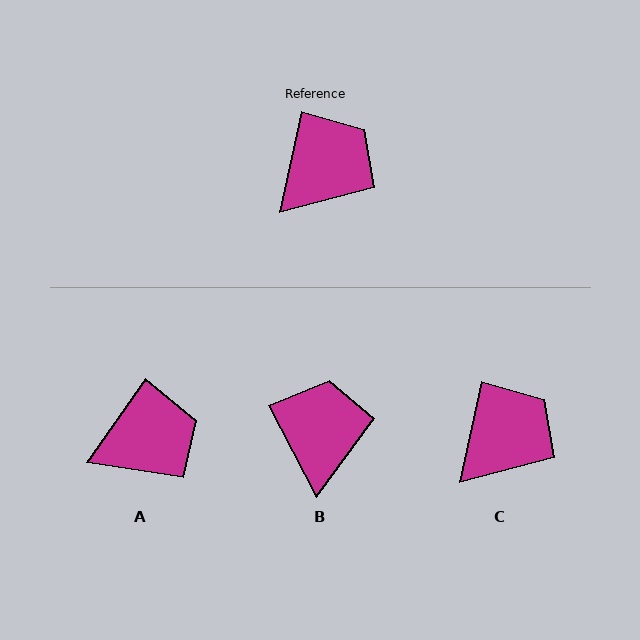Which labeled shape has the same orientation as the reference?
C.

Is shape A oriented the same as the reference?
No, it is off by about 23 degrees.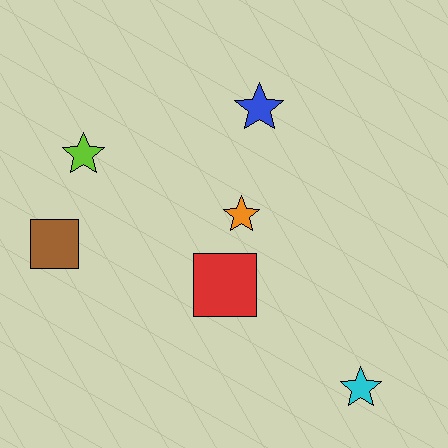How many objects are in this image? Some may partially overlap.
There are 6 objects.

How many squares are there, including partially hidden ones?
There are 2 squares.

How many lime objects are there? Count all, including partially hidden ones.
There is 1 lime object.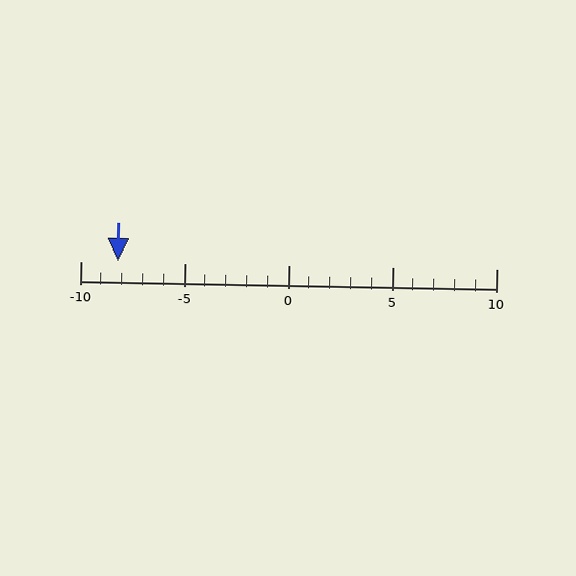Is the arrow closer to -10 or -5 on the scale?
The arrow is closer to -10.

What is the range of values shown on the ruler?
The ruler shows values from -10 to 10.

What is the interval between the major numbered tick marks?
The major tick marks are spaced 5 units apart.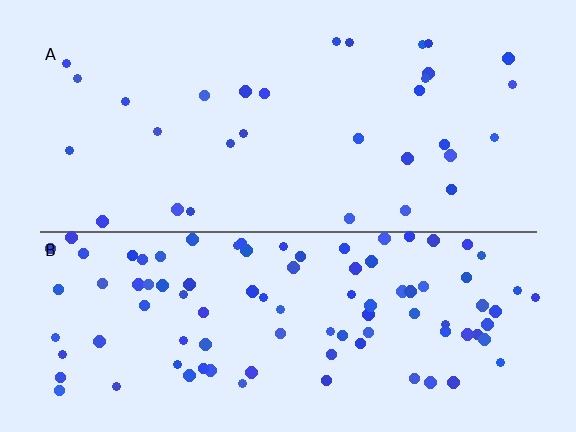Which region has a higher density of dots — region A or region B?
B (the bottom).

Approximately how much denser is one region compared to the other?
Approximately 3.0× — region B over region A.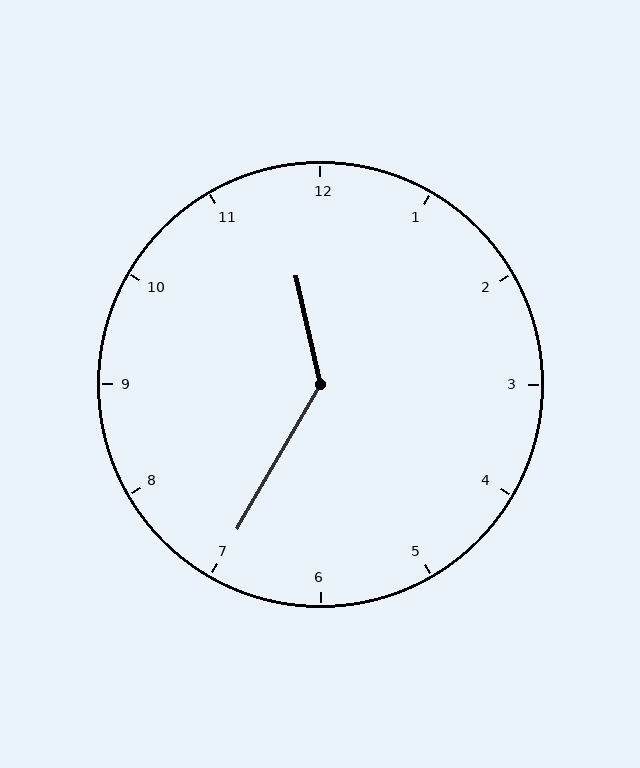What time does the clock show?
11:35.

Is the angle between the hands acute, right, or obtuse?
It is obtuse.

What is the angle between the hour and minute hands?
Approximately 138 degrees.